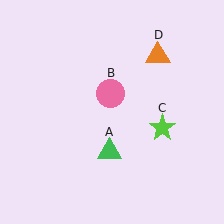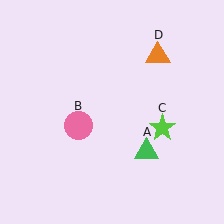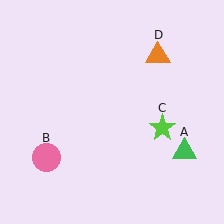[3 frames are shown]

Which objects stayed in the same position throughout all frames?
Lime star (object C) and orange triangle (object D) remained stationary.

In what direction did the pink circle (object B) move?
The pink circle (object B) moved down and to the left.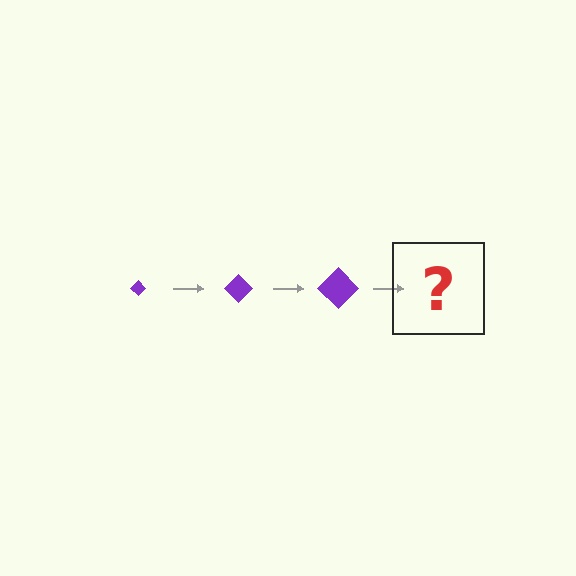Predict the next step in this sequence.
The next step is a purple diamond, larger than the previous one.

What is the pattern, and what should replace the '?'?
The pattern is that the diamond gets progressively larger each step. The '?' should be a purple diamond, larger than the previous one.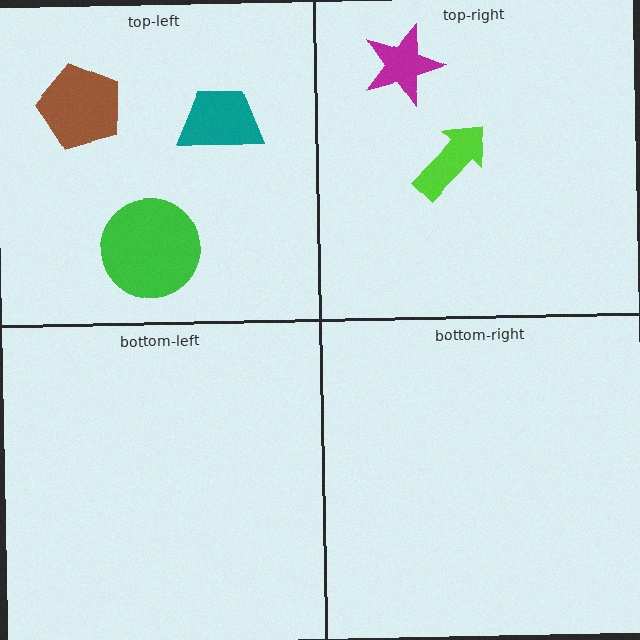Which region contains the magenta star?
The top-right region.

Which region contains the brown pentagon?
The top-left region.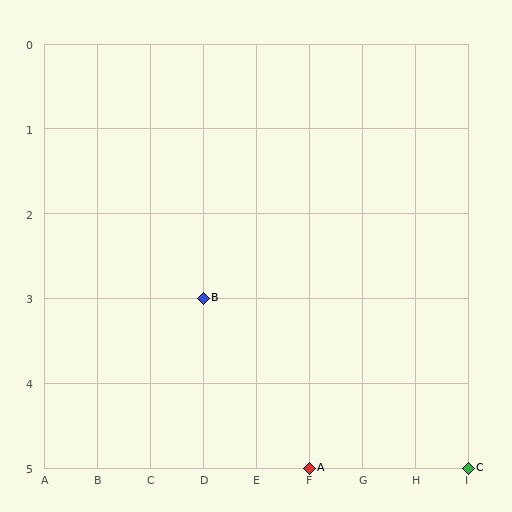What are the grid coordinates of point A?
Point A is at grid coordinates (F, 5).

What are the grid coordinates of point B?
Point B is at grid coordinates (D, 3).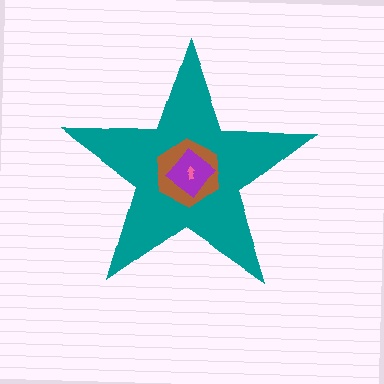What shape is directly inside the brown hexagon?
The purple diamond.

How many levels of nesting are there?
4.